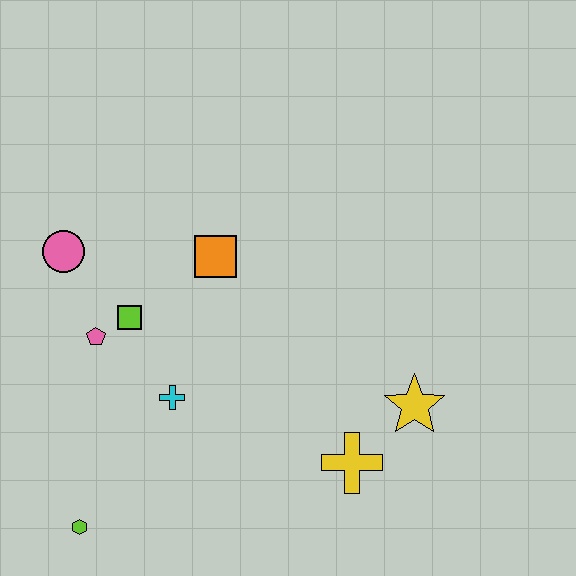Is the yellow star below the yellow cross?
No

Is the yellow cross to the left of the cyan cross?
No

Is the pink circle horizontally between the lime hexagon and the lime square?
No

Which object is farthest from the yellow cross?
The pink circle is farthest from the yellow cross.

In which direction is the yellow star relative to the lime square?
The yellow star is to the right of the lime square.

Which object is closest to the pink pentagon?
The lime square is closest to the pink pentagon.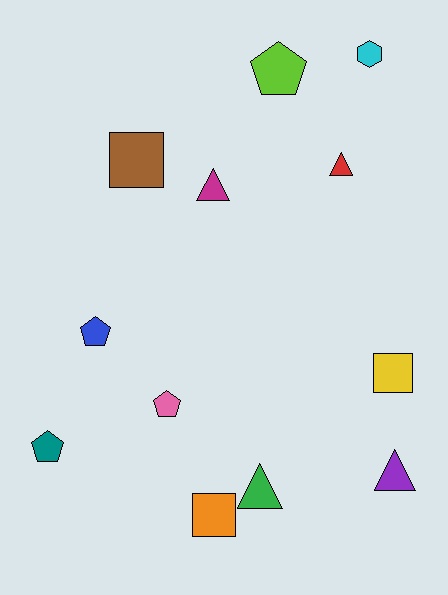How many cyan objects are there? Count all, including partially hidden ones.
There is 1 cyan object.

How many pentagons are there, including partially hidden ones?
There are 4 pentagons.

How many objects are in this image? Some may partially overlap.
There are 12 objects.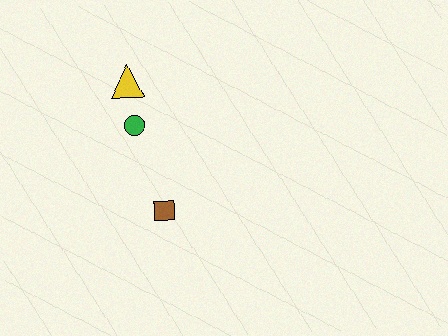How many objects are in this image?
There are 3 objects.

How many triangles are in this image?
There is 1 triangle.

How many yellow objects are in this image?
There is 1 yellow object.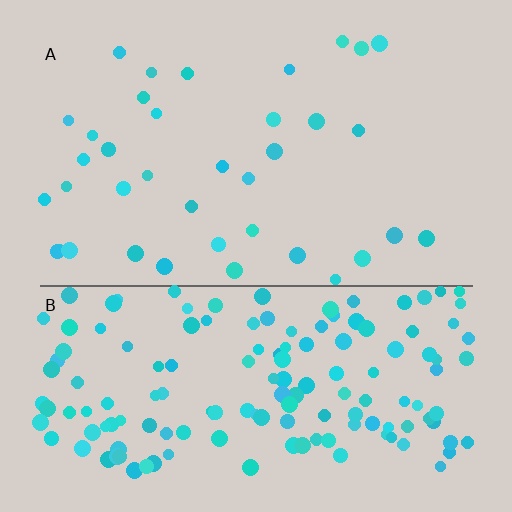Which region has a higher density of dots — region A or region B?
B (the bottom).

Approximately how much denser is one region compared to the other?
Approximately 4.2× — region B over region A.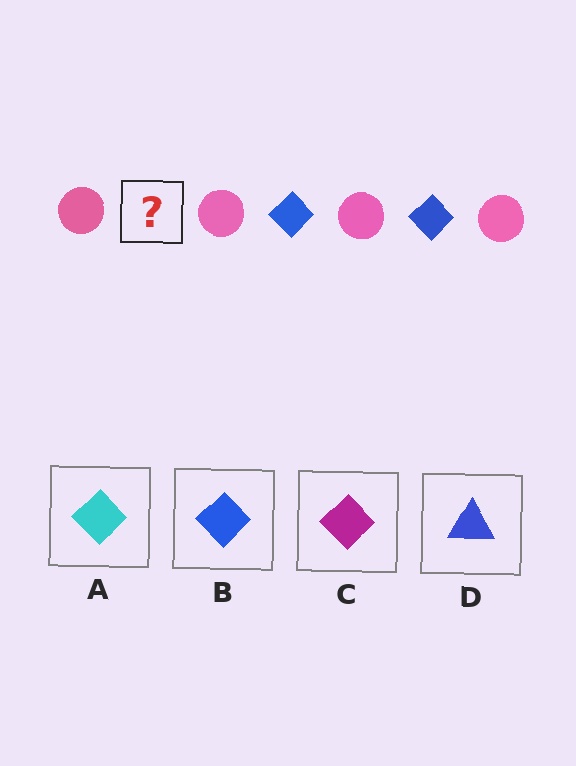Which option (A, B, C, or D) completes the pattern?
B.